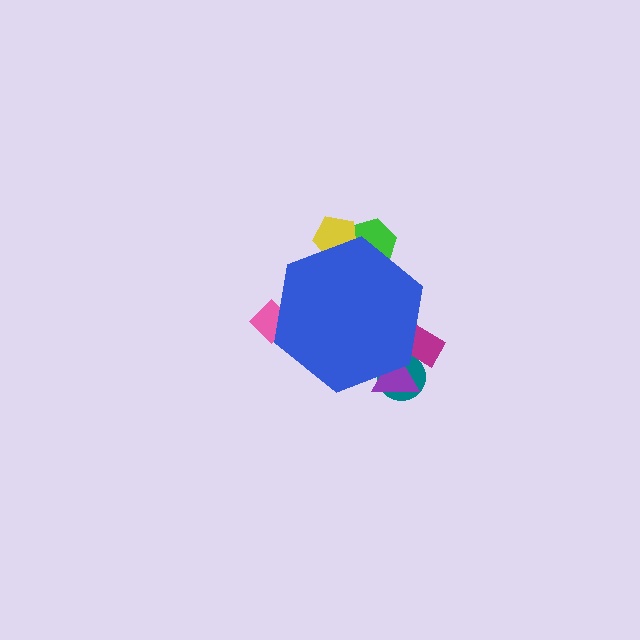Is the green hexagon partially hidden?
Yes, the green hexagon is partially hidden behind the blue hexagon.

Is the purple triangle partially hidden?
Yes, the purple triangle is partially hidden behind the blue hexagon.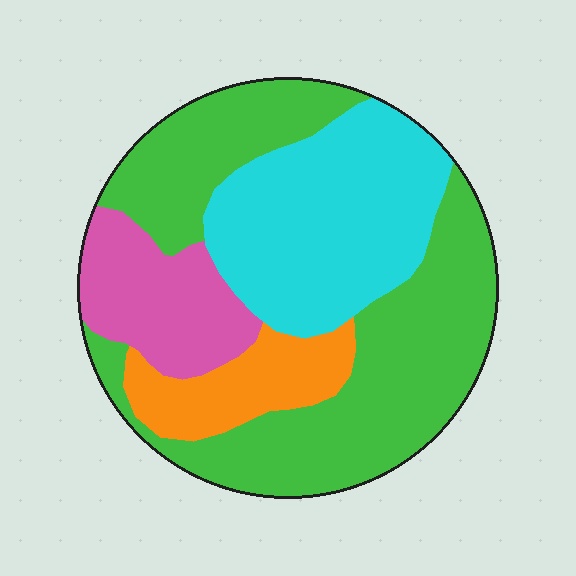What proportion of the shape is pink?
Pink covers 14% of the shape.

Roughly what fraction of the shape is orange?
Orange takes up less than a sixth of the shape.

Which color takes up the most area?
Green, at roughly 45%.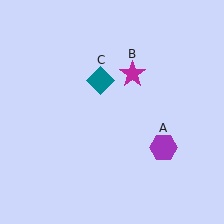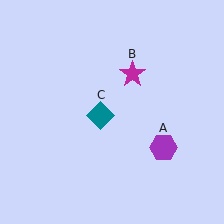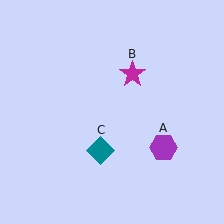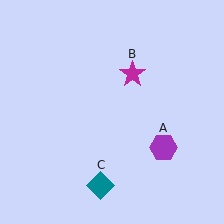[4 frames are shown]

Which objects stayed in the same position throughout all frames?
Purple hexagon (object A) and magenta star (object B) remained stationary.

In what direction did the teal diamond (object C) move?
The teal diamond (object C) moved down.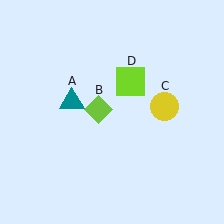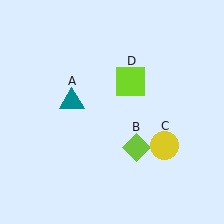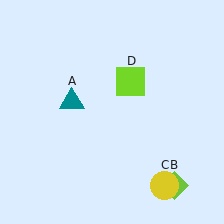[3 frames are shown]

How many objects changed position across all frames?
2 objects changed position: lime diamond (object B), yellow circle (object C).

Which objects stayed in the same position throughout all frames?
Teal triangle (object A) and lime square (object D) remained stationary.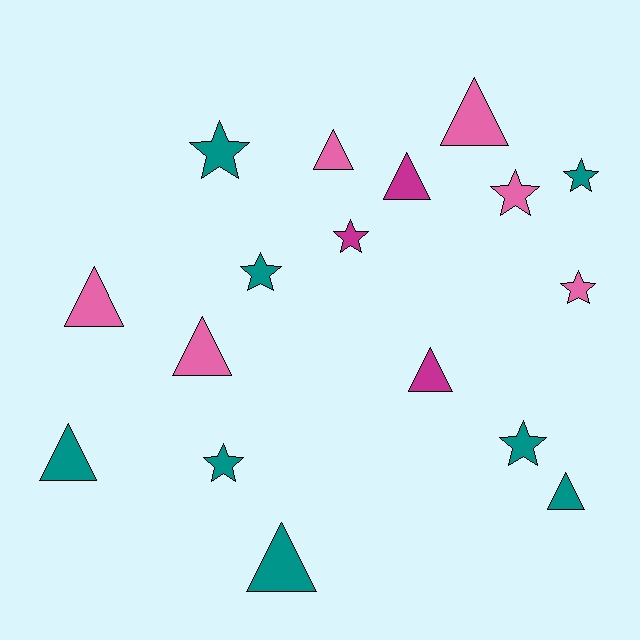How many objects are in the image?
There are 17 objects.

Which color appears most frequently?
Teal, with 8 objects.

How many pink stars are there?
There are 2 pink stars.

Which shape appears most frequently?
Triangle, with 9 objects.